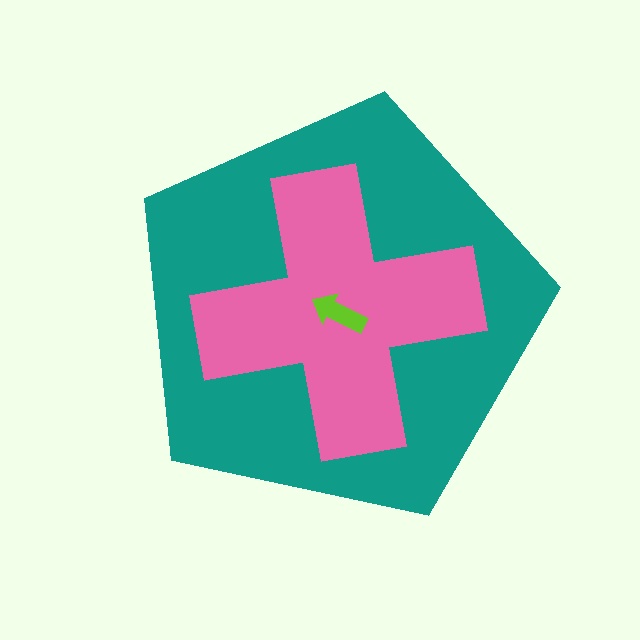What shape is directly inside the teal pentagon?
The pink cross.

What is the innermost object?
The lime arrow.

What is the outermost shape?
The teal pentagon.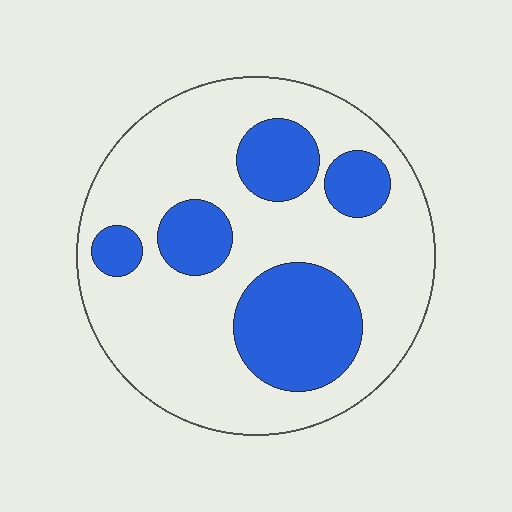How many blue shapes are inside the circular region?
5.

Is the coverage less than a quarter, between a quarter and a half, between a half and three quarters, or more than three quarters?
Between a quarter and a half.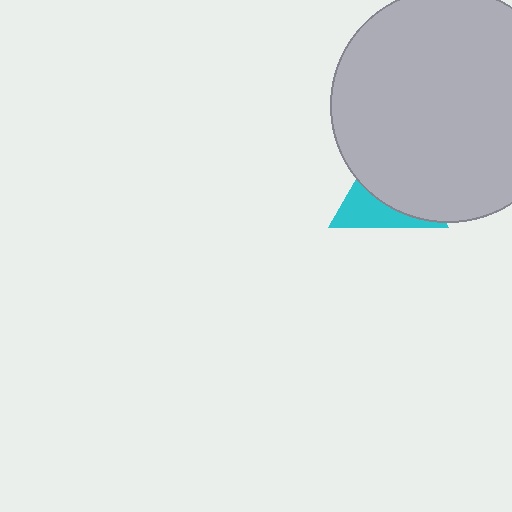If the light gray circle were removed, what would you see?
You would see the complete cyan triangle.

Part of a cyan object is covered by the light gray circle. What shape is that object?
It is a triangle.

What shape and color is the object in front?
The object in front is a light gray circle.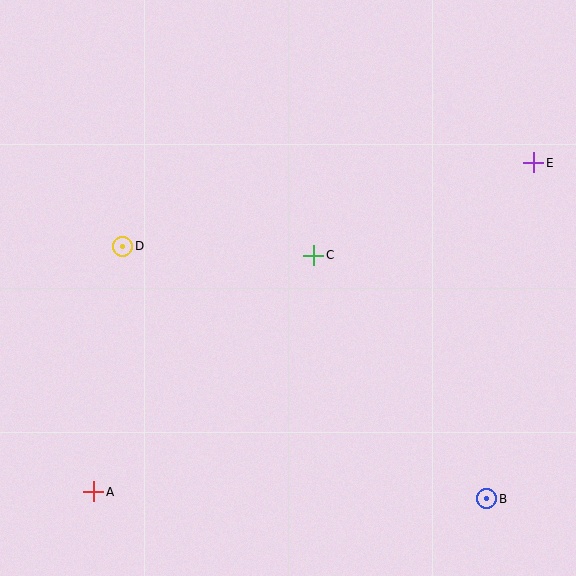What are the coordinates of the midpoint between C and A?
The midpoint between C and A is at (204, 374).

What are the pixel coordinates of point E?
Point E is at (534, 163).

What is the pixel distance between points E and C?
The distance between E and C is 239 pixels.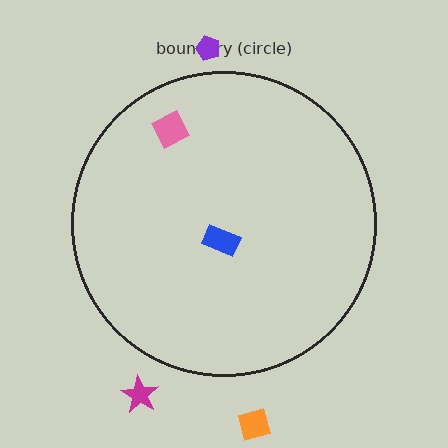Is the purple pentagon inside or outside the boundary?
Outside.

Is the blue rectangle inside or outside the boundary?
Inside.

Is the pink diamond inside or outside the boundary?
Inside.